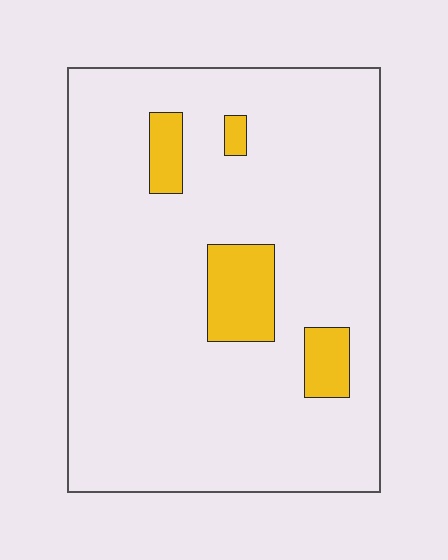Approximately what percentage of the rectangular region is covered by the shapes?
Approximately 10%.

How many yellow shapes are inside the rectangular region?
4.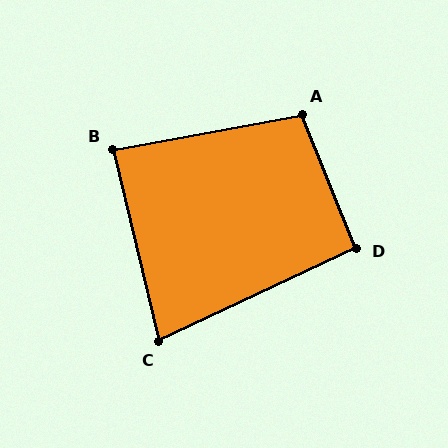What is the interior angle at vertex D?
Approximately 93 degrees (approximately right).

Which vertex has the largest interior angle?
A, at approximately 102 degrees.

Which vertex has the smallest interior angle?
C, at approximately 78 degrees.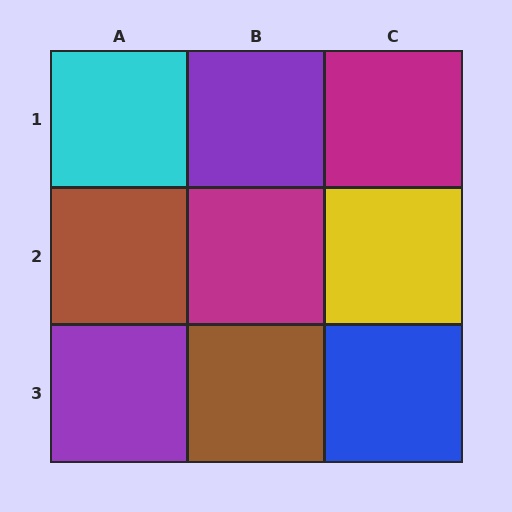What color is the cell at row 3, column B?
Brown.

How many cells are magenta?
2 cells are magenta.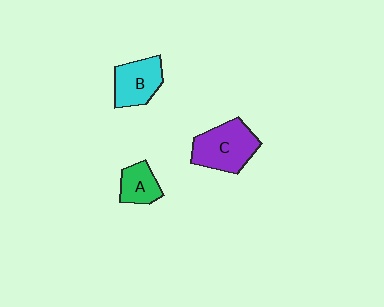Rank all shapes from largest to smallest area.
From largest to smallest: C (purple), B (cyan), A (green).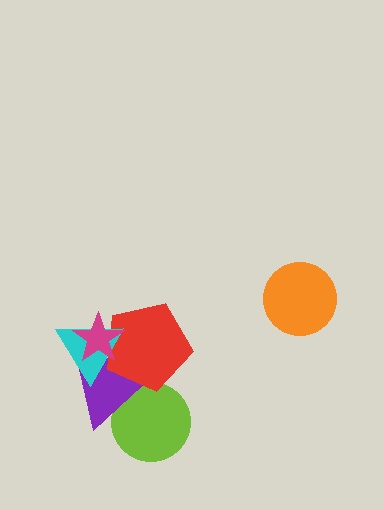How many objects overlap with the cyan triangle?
3 objects overlap with the cyan triangle.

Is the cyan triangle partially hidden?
Yes, it is partially covered by another shape.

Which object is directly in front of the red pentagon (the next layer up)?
The cyan triangle is directly in front of the red pentagon.